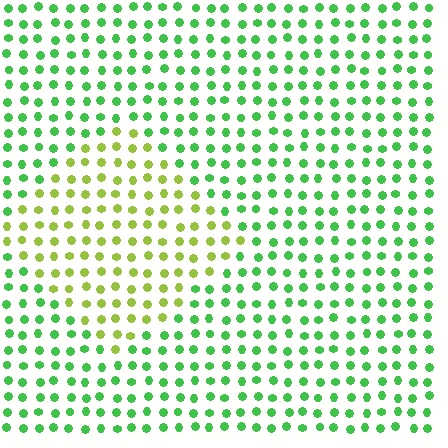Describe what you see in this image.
The image is filled with small green elements in a uniform arrangement. A diamond-shaped region is visible where the elements are tinted to a slightly different hue, forming a subtle color boundary.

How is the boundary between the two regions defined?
The boundary is defined purely by a slight shift in hue (about 44 degrees). Spacing, size, and orientation are identical on both sides.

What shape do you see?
I see a diamond.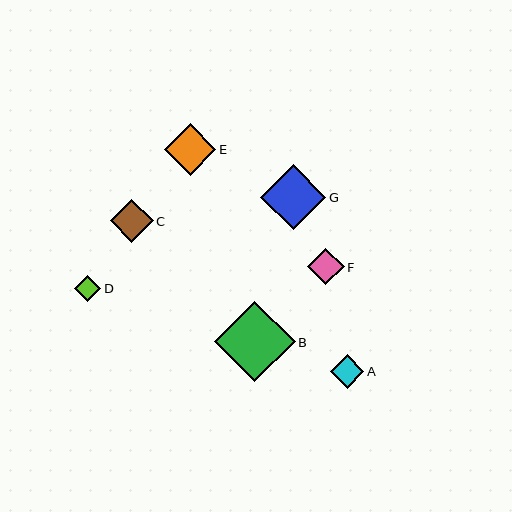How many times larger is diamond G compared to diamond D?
Diamond G is approximately 2.5 times the size of diamond D.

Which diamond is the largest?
Diamond B is the largest with a size of approximately 80 pixels.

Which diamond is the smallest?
Diamond D is the smallest with a size of approximately 26 pixels.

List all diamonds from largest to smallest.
From largest to smallest: B, G, E, C, F, A, D.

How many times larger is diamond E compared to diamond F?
Diamond E is approximately 1.4 times the size of diamond F.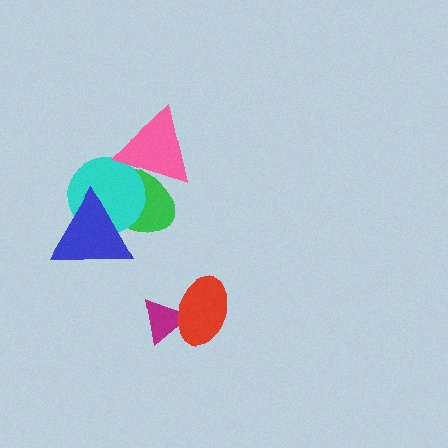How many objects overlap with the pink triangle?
2 objects overlap with the pink triangle.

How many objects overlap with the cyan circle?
3 objects overlap with the cyan circle.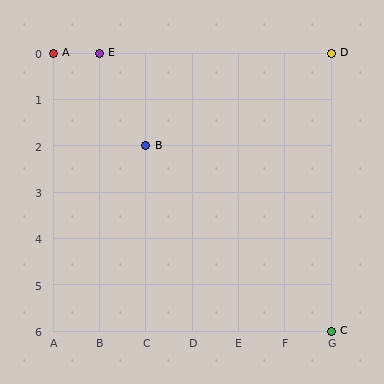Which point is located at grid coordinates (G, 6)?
Point C is at (G, 6).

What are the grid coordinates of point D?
Point D is at grid coordinates (G, 0).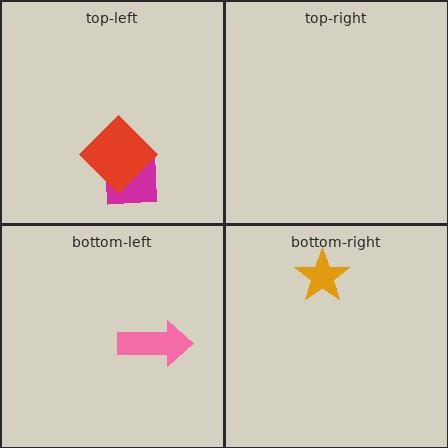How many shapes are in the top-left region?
2.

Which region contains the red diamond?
The top-left region.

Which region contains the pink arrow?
The bottom-left region.